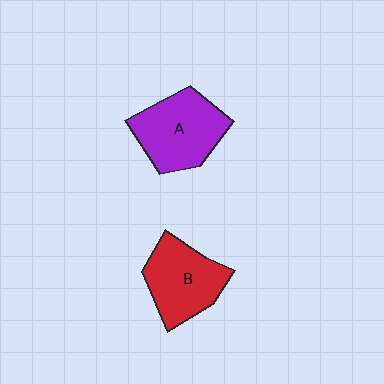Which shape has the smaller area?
Shape B (red).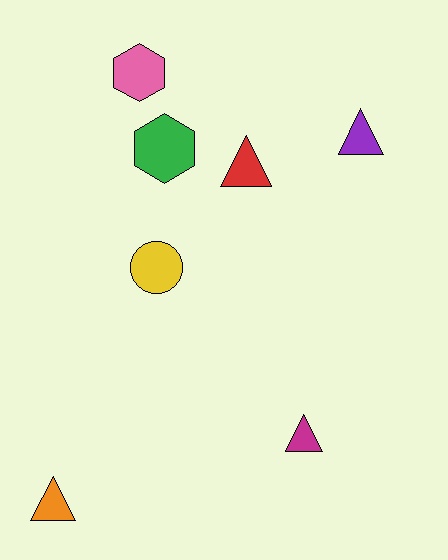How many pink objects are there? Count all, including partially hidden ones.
There is 1 pink object.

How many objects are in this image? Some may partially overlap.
There are 7 objects.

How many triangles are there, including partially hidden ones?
There are 4 triangles.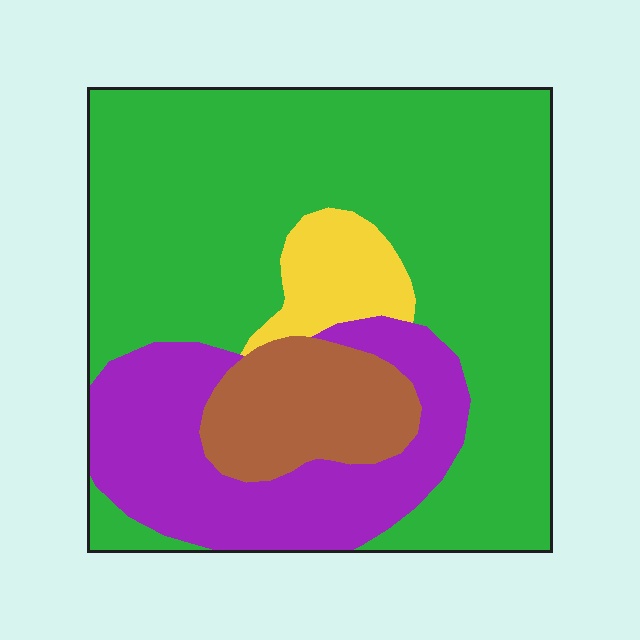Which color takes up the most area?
Green, at roughly 60%.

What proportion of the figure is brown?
Brown covers 11% of the figure.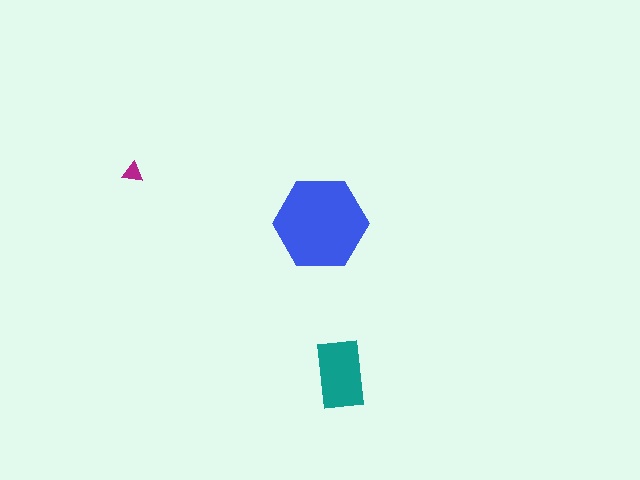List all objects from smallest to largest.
The magenta triangle, the teal rectangle, the blue hexagon.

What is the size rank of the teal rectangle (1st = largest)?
2nd.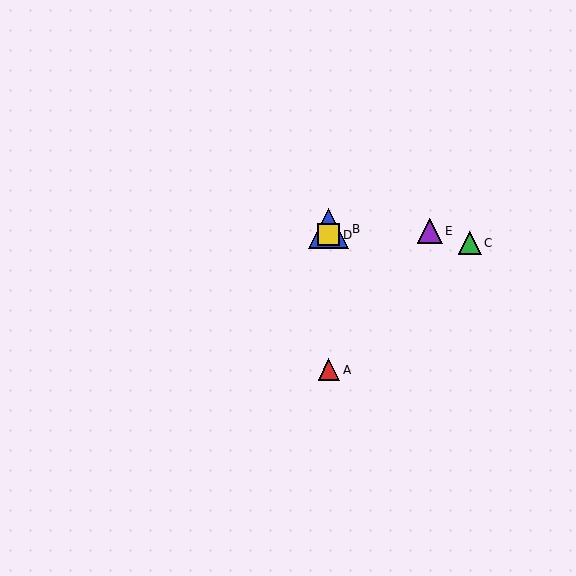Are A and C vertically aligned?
No, A is at x≈329 and C is at x≈470.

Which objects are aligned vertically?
Objects A, B, D are aligned vertically.